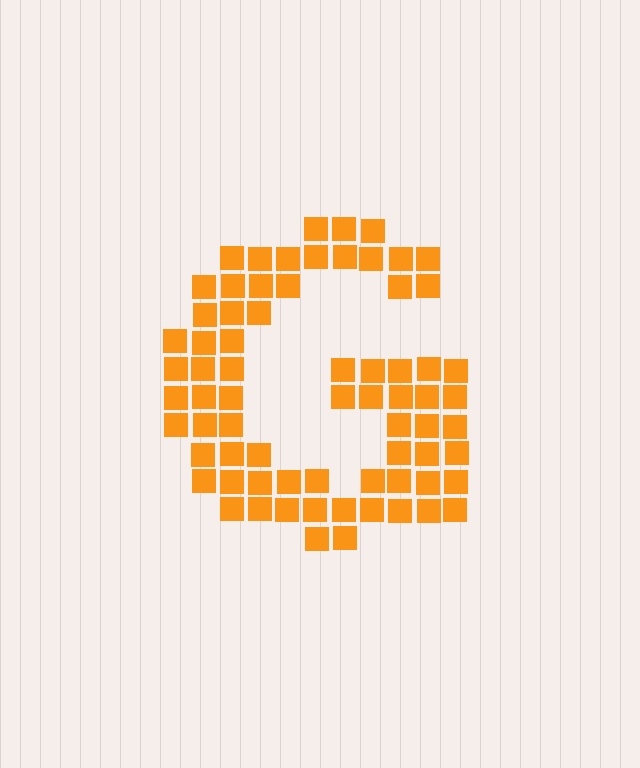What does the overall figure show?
The overall figure shows the letter G.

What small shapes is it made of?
It is made of small squares.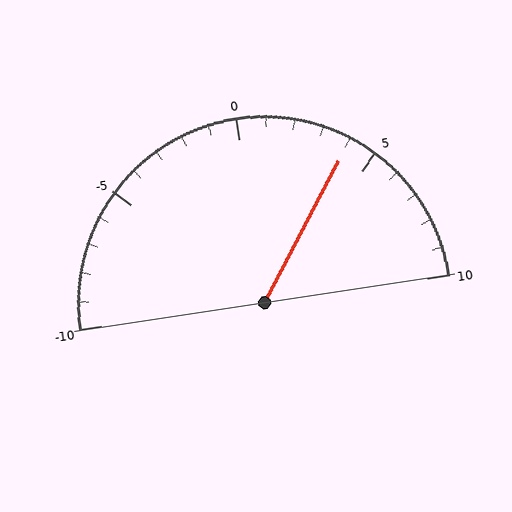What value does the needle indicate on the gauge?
The needle indicates approximately 4.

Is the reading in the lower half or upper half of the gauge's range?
The reading is in the upper half of the range (-10 to 10).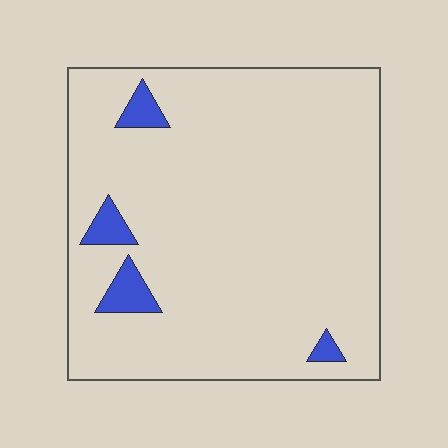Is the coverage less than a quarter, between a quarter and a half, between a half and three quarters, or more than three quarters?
Less than a quarter.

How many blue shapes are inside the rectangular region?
4.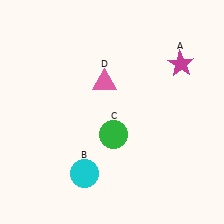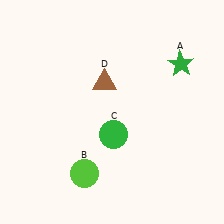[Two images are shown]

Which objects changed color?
A changed from magenta to green. B changed from cyan to lime. D changed from pink to brown.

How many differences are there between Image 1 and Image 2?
There are 3 differences between the two images.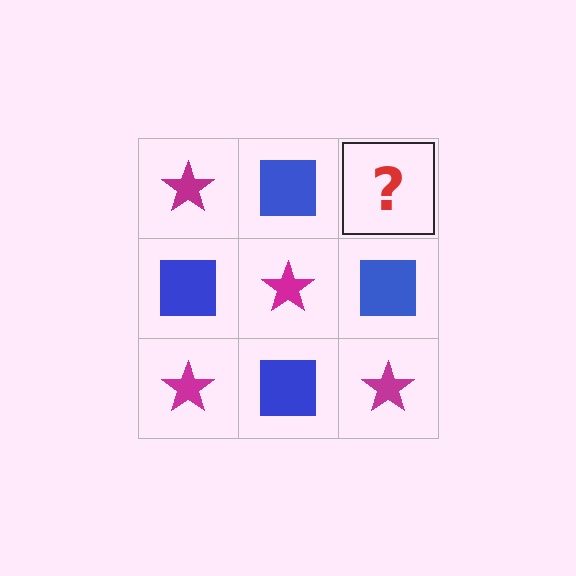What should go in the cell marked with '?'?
The missing cell should contain a magenta star.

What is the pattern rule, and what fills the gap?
The rule is that it alternates magenta star and blue square in a checkerboard pattern. The gap should be filled with a magenta star.